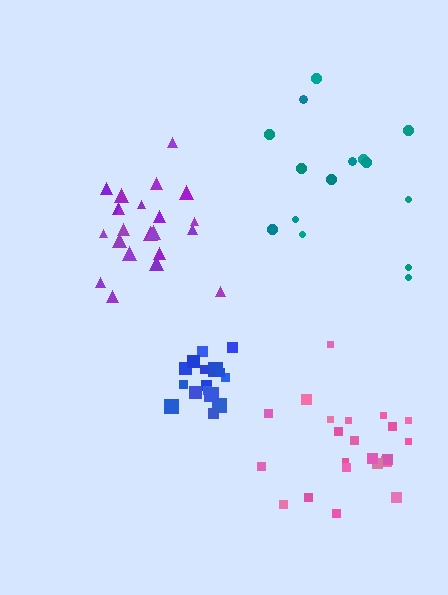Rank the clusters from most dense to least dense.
blue, purple, pink, teal.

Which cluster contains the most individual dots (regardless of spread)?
Pink (23).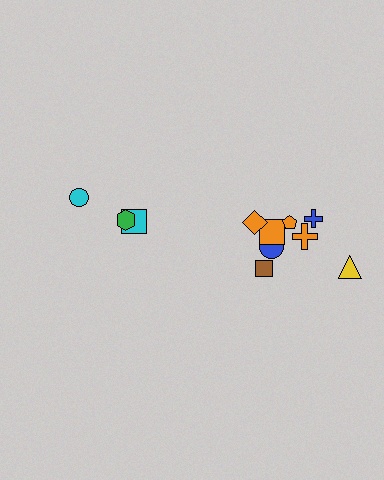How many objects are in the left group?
There are 3 objects.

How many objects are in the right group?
There are 8 objects.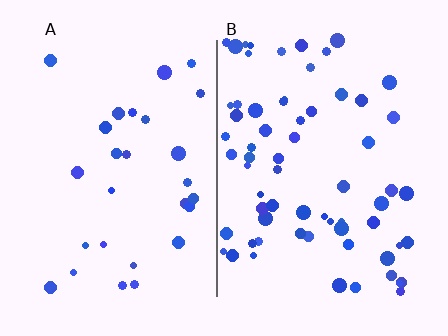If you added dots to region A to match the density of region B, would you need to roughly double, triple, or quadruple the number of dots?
Approximately double.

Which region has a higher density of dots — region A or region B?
B (the right).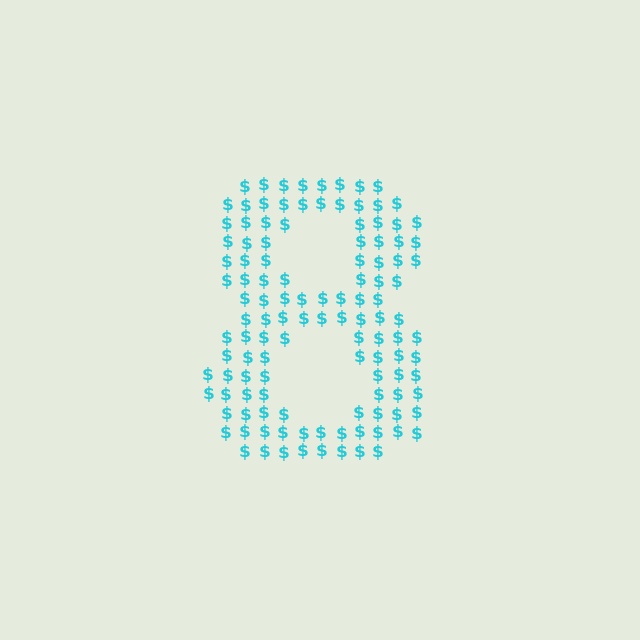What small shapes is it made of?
It is made of small dollar signs.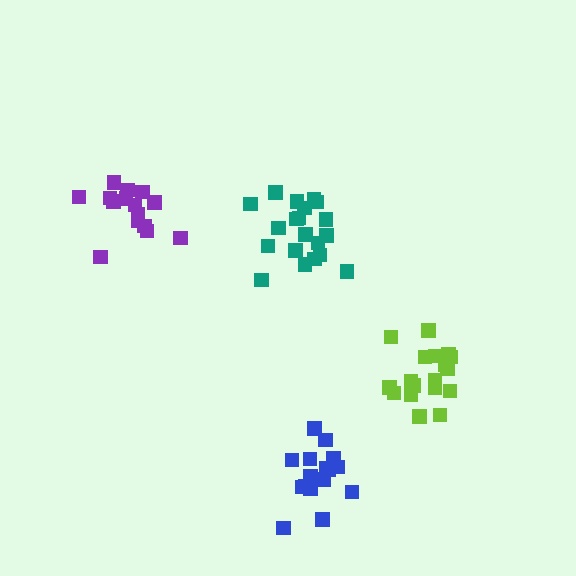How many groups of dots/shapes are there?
There are 4 groups.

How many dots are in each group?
Group 1: 18 dots, Group 2: 15 dots, Group 3: 20 dots, Group 4: 16 dots (69 total).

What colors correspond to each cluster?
The clusters are colored: lime, purple, teal, blue.